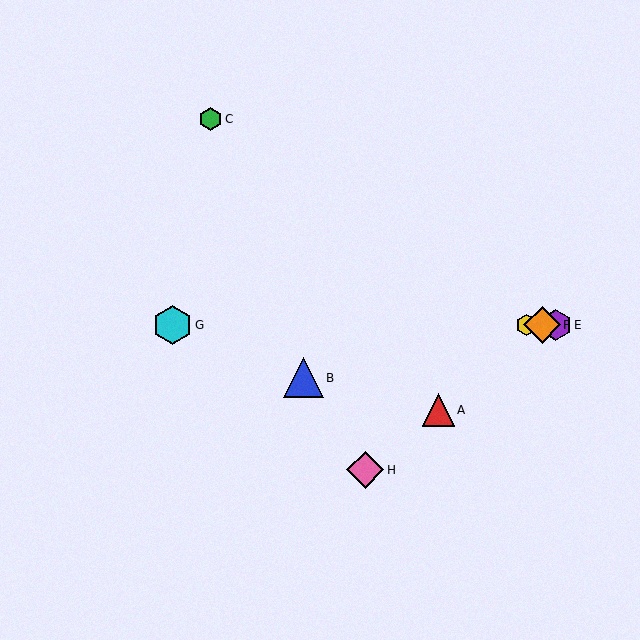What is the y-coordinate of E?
Object E is at y≈325.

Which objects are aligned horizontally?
Objects D, E, F, G are aligned horizontally.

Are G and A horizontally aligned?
No, G is at y≈325 and A is at y≈410.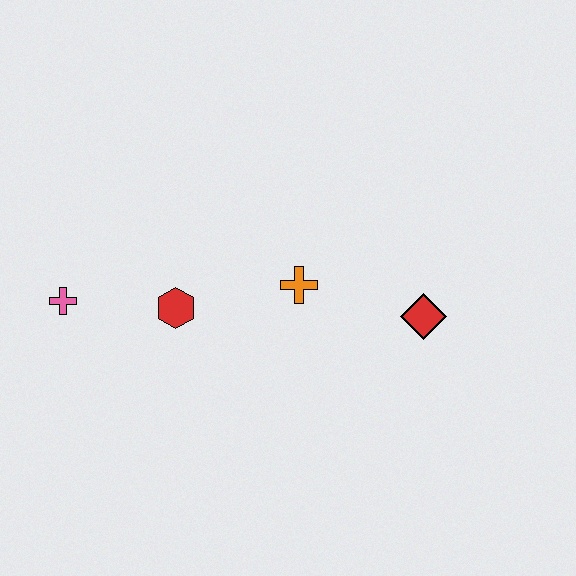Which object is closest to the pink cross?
The red hexagon is closest to the pink cross.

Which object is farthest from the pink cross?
The red diamond is farthest from the pink cross.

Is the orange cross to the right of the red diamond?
No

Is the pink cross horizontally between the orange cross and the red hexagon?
No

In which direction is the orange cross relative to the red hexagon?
The orange cross is to the right of the red hexagon.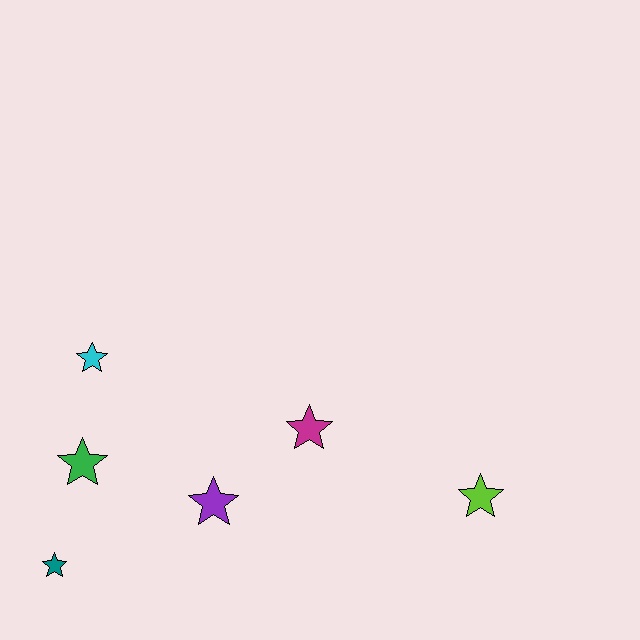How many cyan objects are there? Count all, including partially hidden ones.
There is 1 cyan object.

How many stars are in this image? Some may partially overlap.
There are 6 stars.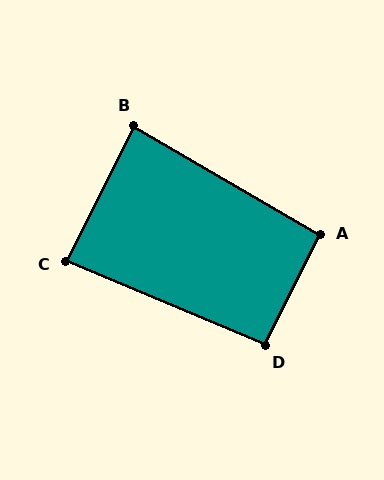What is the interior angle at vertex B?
Approximately 86 degrees (approximately right).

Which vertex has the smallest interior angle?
C, at approximately 86 degrees.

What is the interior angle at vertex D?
Approximately 94 degrees (approximately right).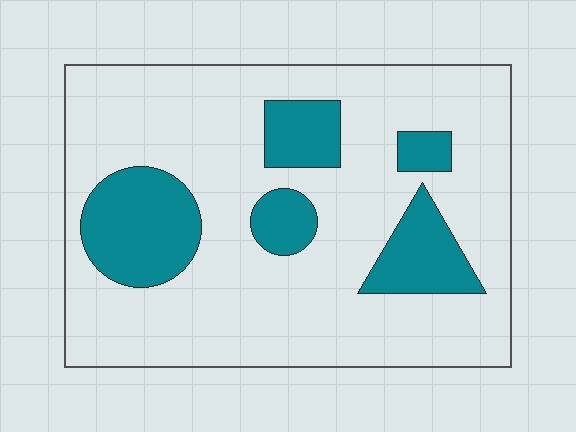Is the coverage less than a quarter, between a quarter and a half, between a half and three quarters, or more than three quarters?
Less than a quarter.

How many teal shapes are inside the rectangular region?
5.